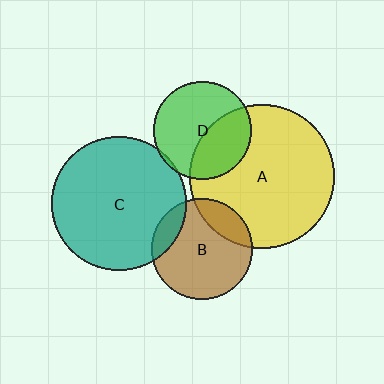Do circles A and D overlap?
Yes.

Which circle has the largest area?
Circle A (yellow).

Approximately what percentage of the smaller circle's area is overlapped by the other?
Approximately 40%.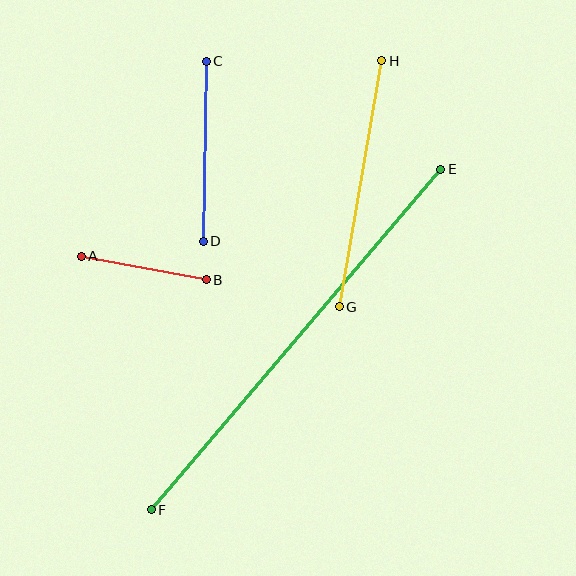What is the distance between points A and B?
The distance is approximately 127 pixels.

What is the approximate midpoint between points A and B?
The midpoint is at approximately (144, 268) pixels.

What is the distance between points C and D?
The distance is approximately 180 pixels.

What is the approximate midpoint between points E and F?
The midpoint is at approximately (296, 339) pixels.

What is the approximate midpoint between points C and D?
The midpoint is at approximately (205, 151) pixels.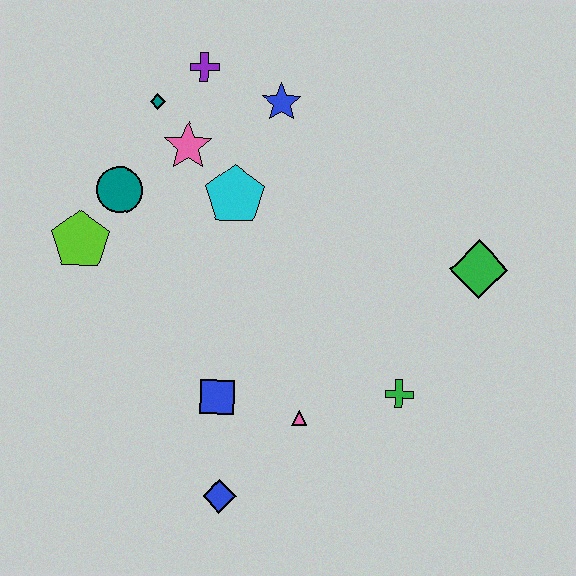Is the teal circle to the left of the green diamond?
Yes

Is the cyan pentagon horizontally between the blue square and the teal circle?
No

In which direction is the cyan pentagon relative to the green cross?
The cyan pentagon is above the green cross.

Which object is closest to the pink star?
The teal diamond is closest to the pink star.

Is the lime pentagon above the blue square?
Yes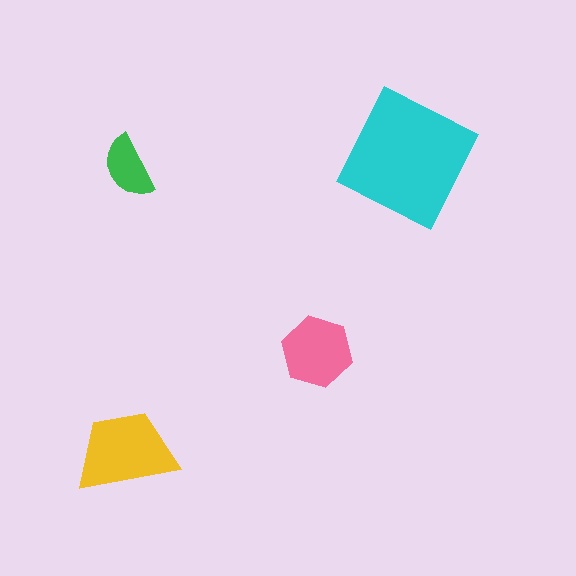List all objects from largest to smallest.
The cyan square, the yellow trapezoid, the pink hexagon, the green semicircle.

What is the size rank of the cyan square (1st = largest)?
1st.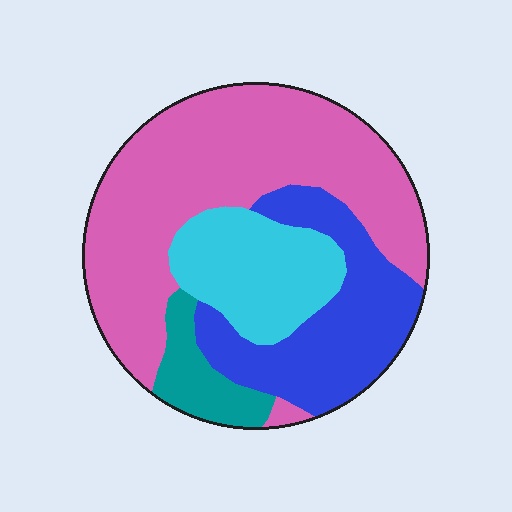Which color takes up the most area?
Pink, at roughly 50%.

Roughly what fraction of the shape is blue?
Blue takes up about one quarter (1/4) of the shape.